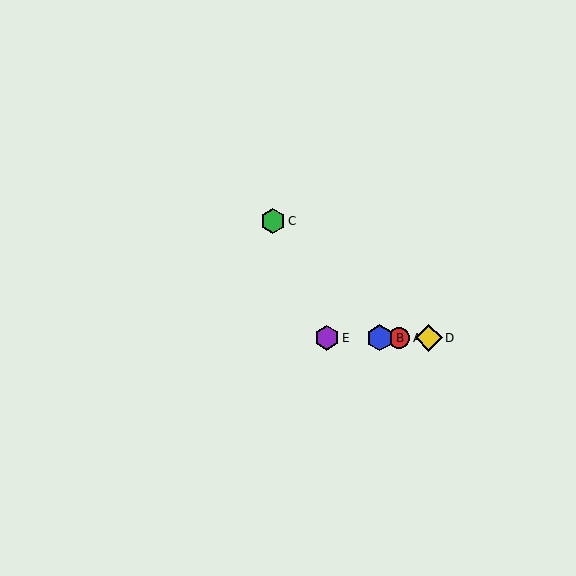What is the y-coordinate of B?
Object B is at y≈338.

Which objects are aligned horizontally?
Objects A, B, D, E are aligned horizontally.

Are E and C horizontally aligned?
No, E is at y≈338 and C is at y≈221.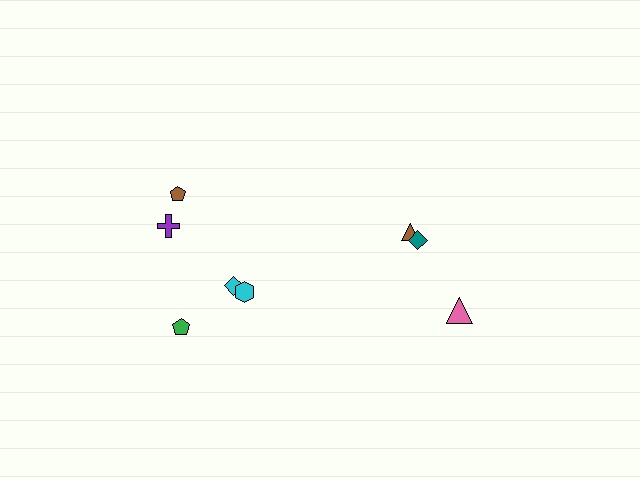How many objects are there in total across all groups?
There are 8 objects.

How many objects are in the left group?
There are 5 objects.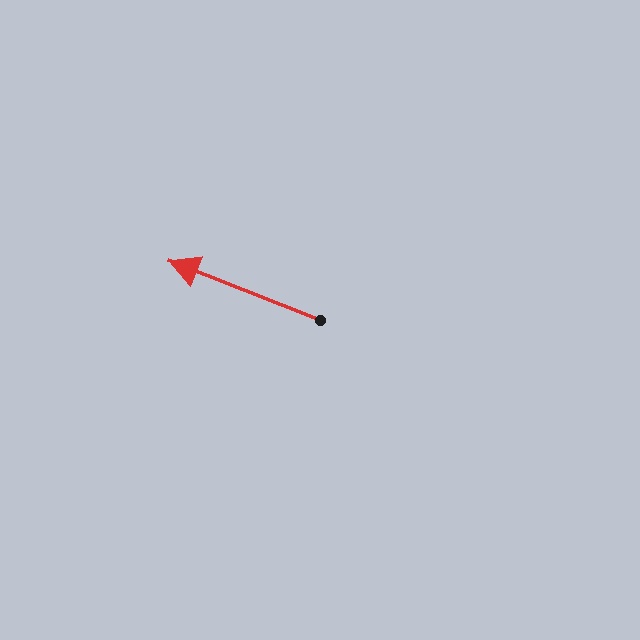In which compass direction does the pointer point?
West.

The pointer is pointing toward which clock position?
Roughly 10 o'clock.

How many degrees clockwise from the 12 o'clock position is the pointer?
Approximately 291 degrees.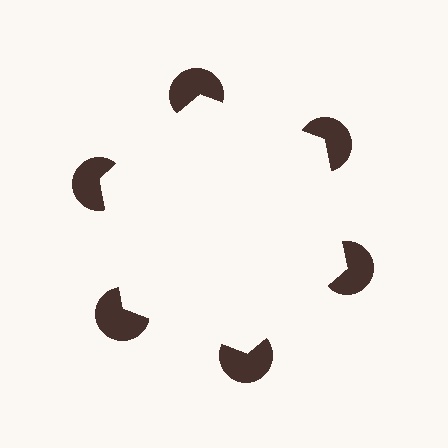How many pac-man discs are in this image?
There are 6 — one at each vertex of the illusory hexagon.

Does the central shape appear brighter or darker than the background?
It typically appears slightly brighter than the background, even though no actual brightness change is drawn.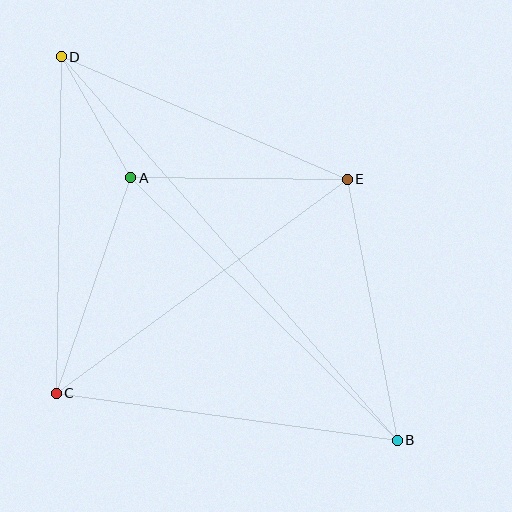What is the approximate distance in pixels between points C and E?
The distance between C and E is approximately 361 pixels.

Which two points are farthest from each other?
Points B and D are farthest from each other.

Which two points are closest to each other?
Points A and D are closest to each other.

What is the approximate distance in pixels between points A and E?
The distance between A and E is approximately 216 pixels.